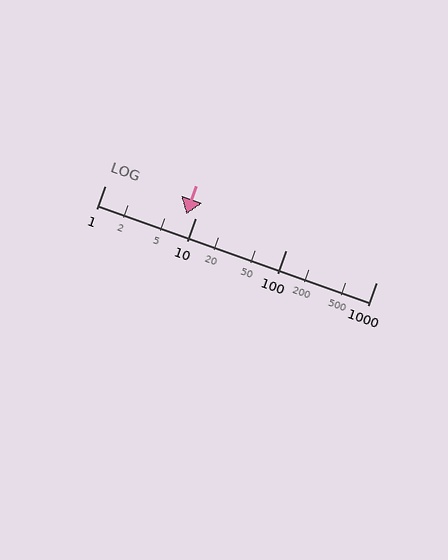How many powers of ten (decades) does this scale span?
The scale spans 3 decades, from 1 to 1000.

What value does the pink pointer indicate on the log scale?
The pointer indicates approximately 8.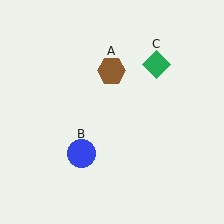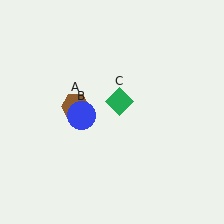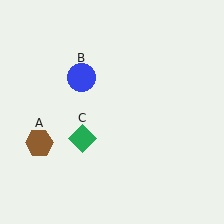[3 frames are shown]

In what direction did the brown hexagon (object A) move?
The brown hexagon (object A) moved down and to the left.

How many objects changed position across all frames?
3 objects changed position: brown hexagon (object A), blue circle (object B), green diamond (object C).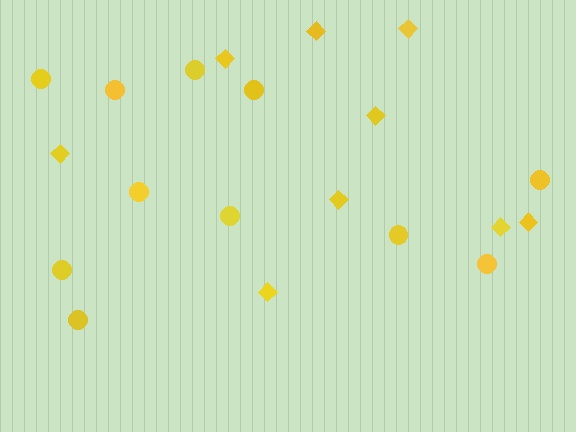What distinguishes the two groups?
There are 2 groups: one group of diamonds (9) and one group of circles (11).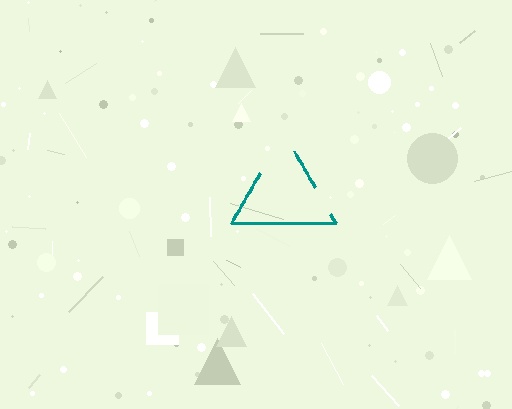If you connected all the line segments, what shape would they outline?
They would outline a triangle.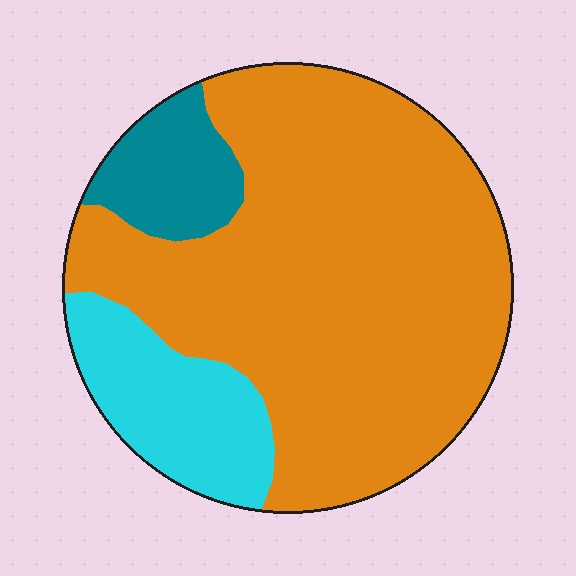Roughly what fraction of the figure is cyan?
Cyan covers roughly 15% of the figure.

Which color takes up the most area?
Orange, at roughly 75%.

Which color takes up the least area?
Teal, at roughly 10%.